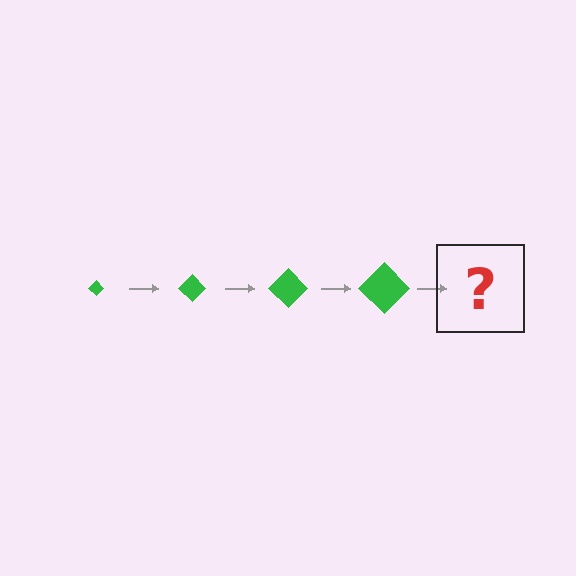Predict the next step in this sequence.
The next step is a green diamond, larger than the previous one.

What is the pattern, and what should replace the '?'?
The pattern is that the diamond gets progressively larger each step. The '?' should be a green diamond, larger than the previous one.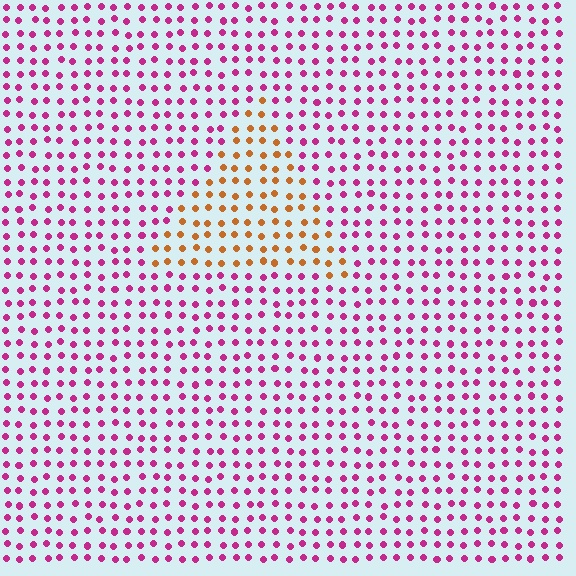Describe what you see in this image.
The image is filled with small magenta elements in a uniform arrangement. A triangle-shaped region is visible where the elements are tinted to a slightly different hue, forming a subtle color boundary.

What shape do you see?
I see a triangle.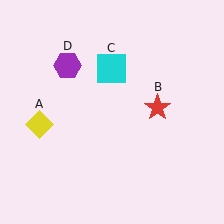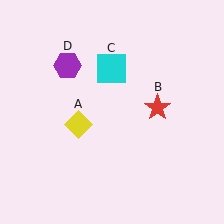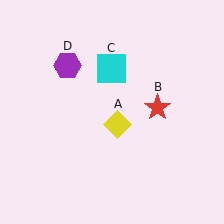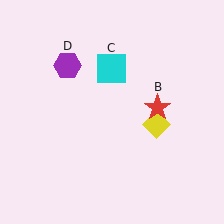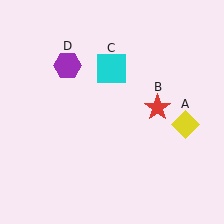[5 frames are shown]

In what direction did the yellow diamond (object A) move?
The yellow diamond (object A) moved right.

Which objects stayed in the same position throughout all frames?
Red star (object B) and cyan square (object C) and purple hexagon (object D) remained stationary.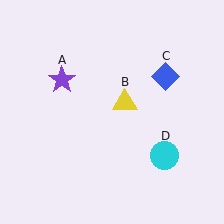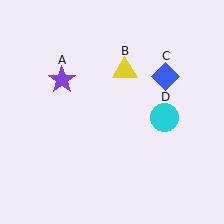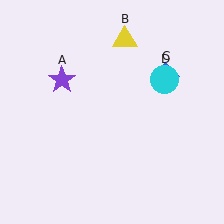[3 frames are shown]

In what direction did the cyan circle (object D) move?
The cyan circle (object D) moved up.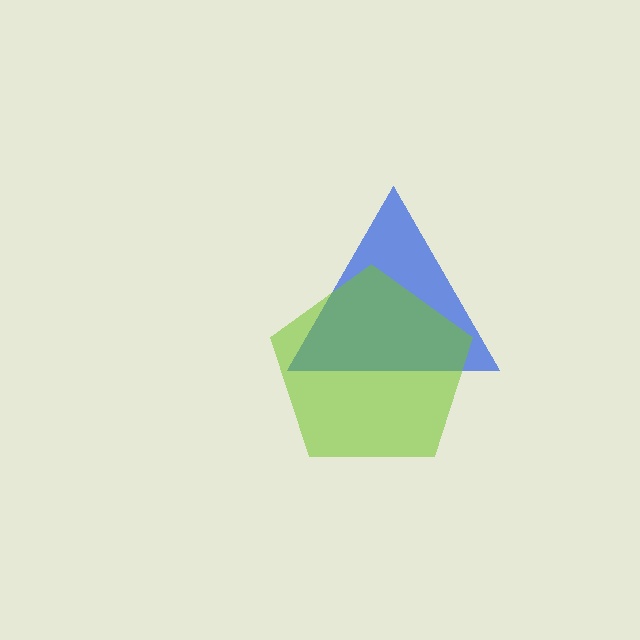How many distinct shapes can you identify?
There are 2 distinct shapes: a blue triangle, a lime pentagon.